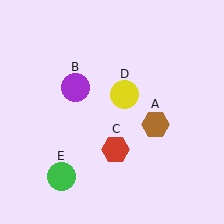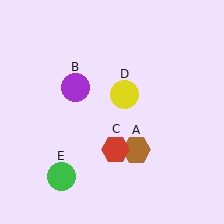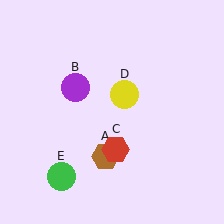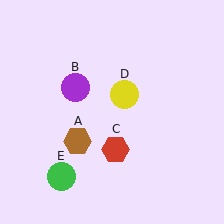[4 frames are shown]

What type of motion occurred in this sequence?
The brown hexagon (object A) rotated clockwise around the center of the scene.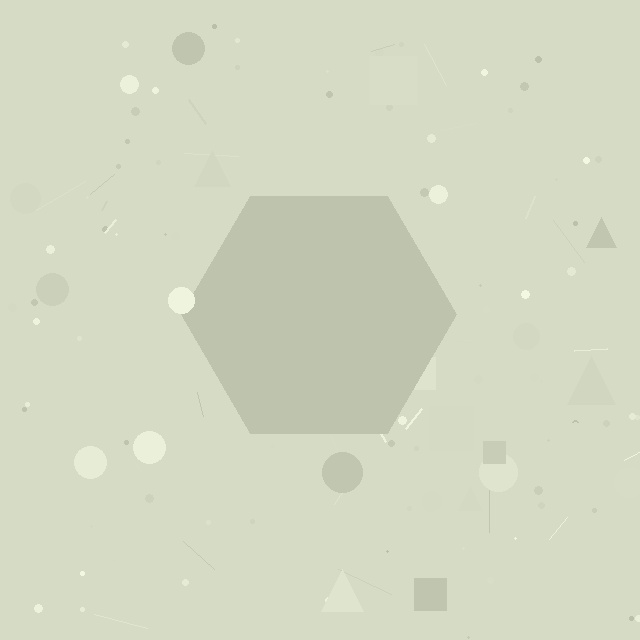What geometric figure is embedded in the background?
A hexagon is embedded in the background.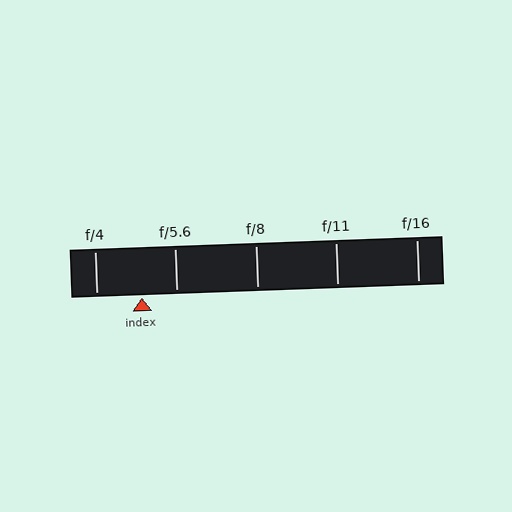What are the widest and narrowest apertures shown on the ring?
The widest aperture shown is f/4 and the narrowest is f/16.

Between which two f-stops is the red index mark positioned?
The index mark is between f/4 and f/5.6.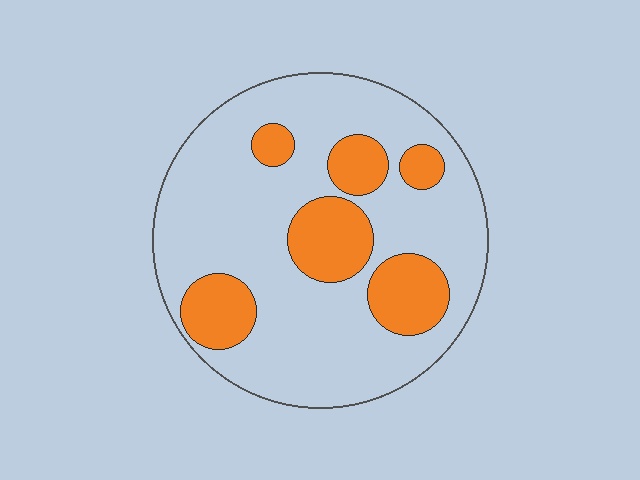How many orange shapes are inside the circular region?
6.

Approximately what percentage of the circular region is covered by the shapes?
Approximately 25%.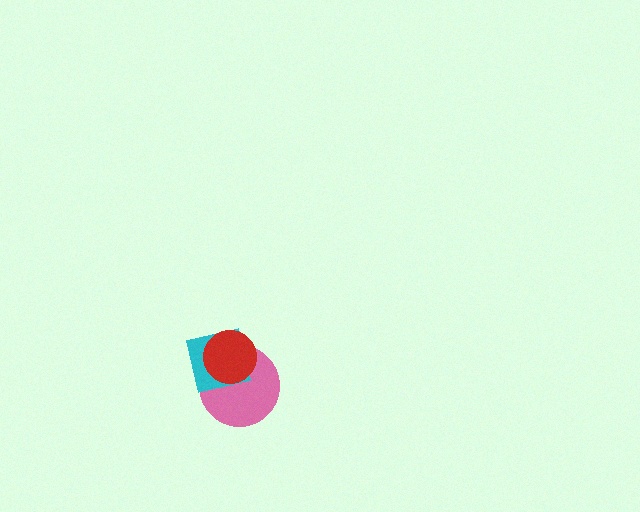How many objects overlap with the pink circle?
2 objects overlap with the pink circle.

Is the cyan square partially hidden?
Yes, it is partially covered by another shape.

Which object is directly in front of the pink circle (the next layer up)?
The cyan square is directly in front of the pink circle.